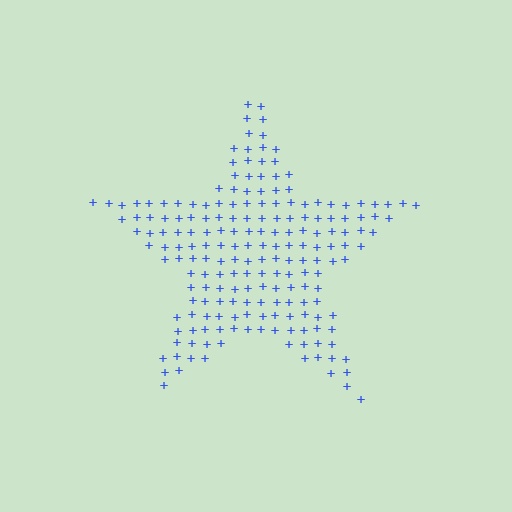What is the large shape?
The large shape is a star.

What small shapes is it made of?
It is made of small plus signs.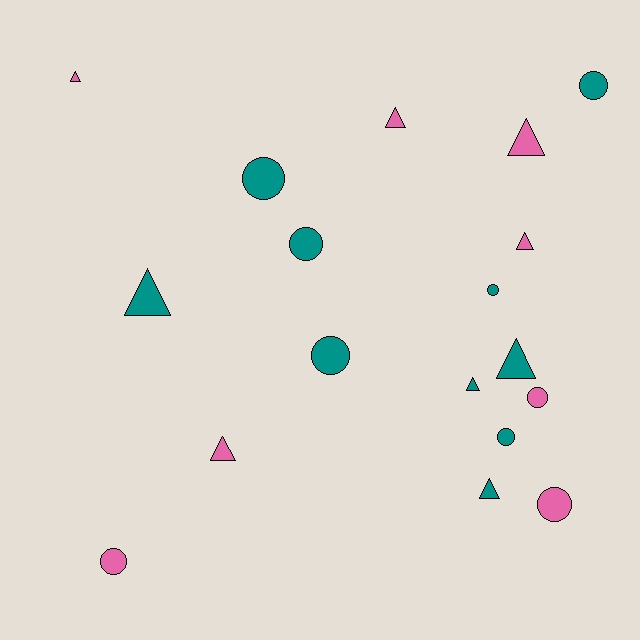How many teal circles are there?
There are 6 teal circles.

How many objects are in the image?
There are 18 objects.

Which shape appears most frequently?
Triangle, with 9 objects.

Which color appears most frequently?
Teal, with 10 objects.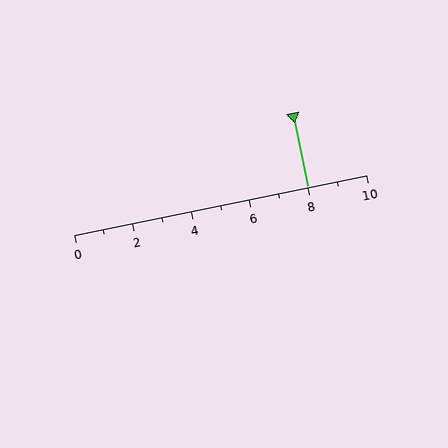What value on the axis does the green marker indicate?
The marker indicates approximately 8.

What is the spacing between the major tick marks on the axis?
The major ticks are spaced 2 apart.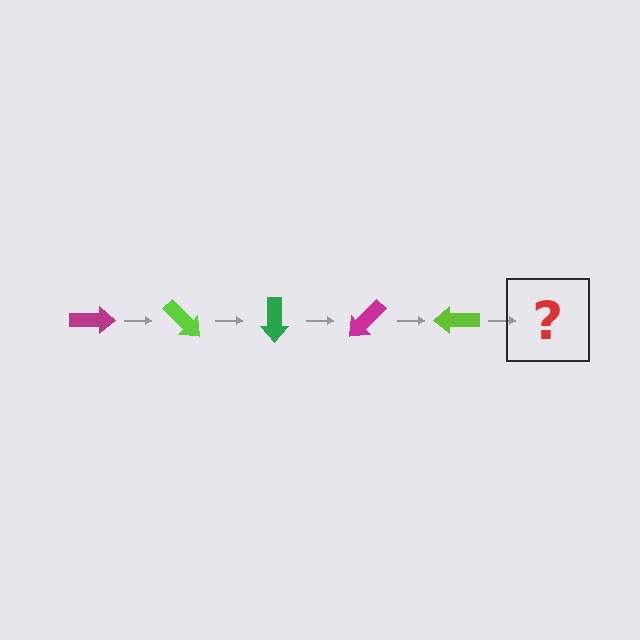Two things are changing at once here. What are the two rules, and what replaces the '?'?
The two rules are that it rotates 45 degrees each step and the color cycles through magenta, lime, and green. The '?' should be a green arrow, rotated 225 degrees from the start.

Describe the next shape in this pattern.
It should be a green arrow, rotated 225 degrees from the start.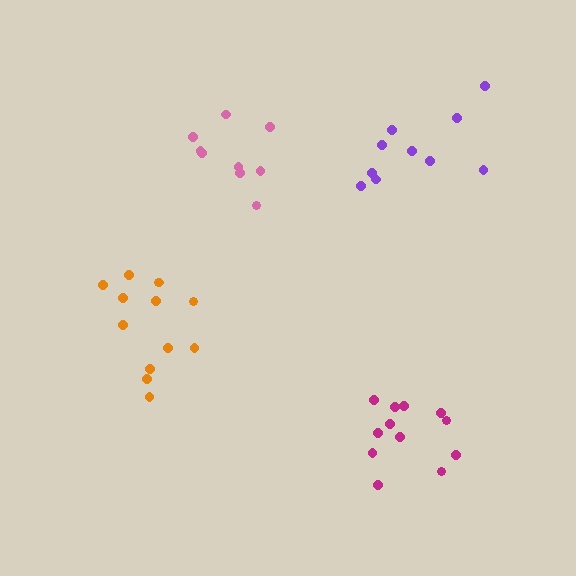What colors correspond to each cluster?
The clusters are colored: purple, pink, orange, magenta.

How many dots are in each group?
Group 1: 10 dots, Group 2: 9 dots, Group 3: 13 dots, Group 4: 12 dots (44 total).